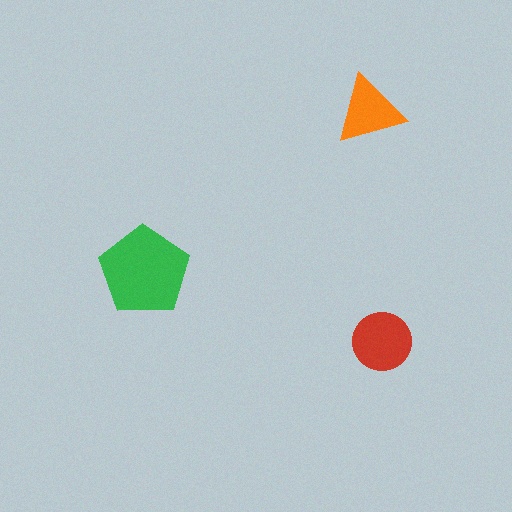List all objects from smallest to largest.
The orange triangle, the red circle, the green pentagon.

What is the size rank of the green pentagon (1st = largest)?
1st.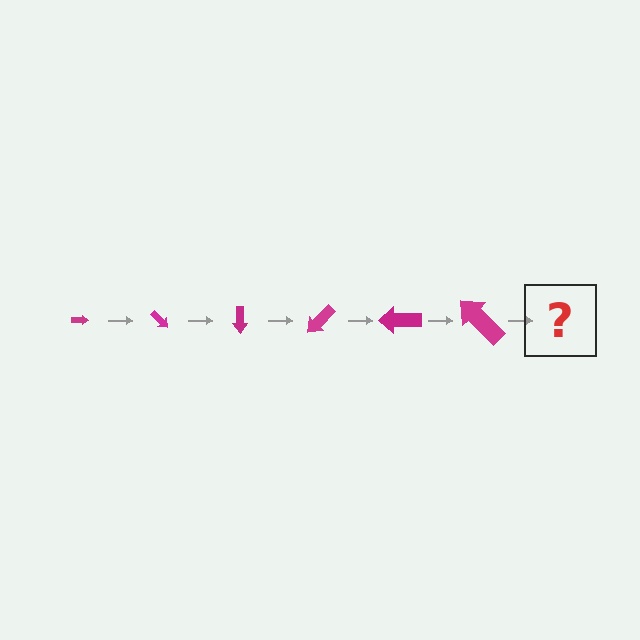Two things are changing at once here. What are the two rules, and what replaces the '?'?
The two rules are that the arrow grows larger each step and it rotates 45 degrees each step. The '?' should be an arrow, larger than the previous one and rotated 270 degrees from the start.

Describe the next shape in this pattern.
It should be an arrow, larger than the previous one and rotated 270 degrees from the start.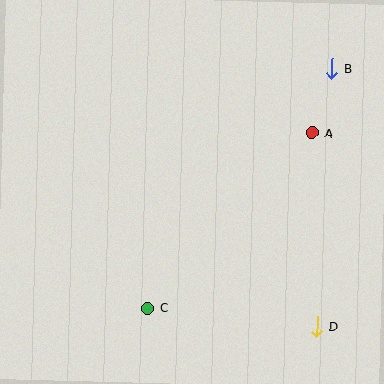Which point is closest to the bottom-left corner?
Point C is closest to the bottom-left corner.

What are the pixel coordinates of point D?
Point D is at (317, 327).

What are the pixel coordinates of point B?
Point B is at (332, 69).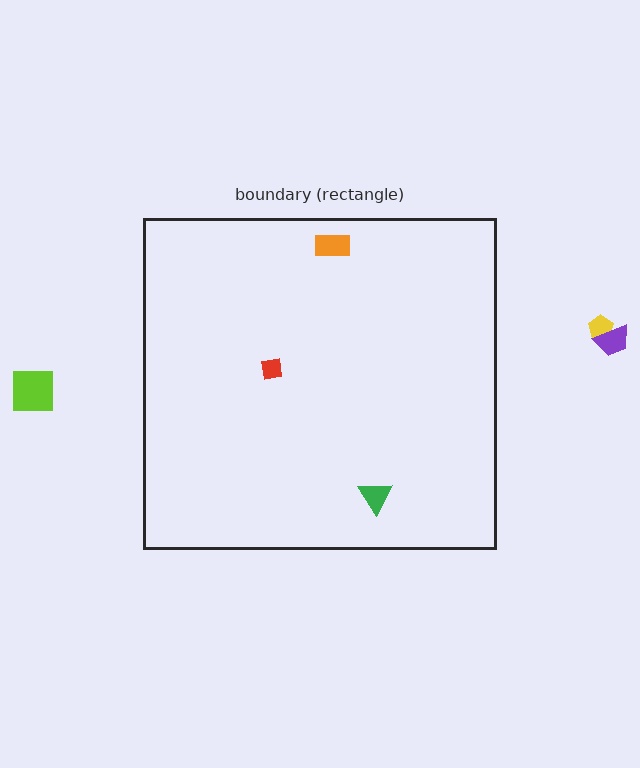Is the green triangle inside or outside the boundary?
Inside.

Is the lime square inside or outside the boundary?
Outside.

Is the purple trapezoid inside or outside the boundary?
Outside.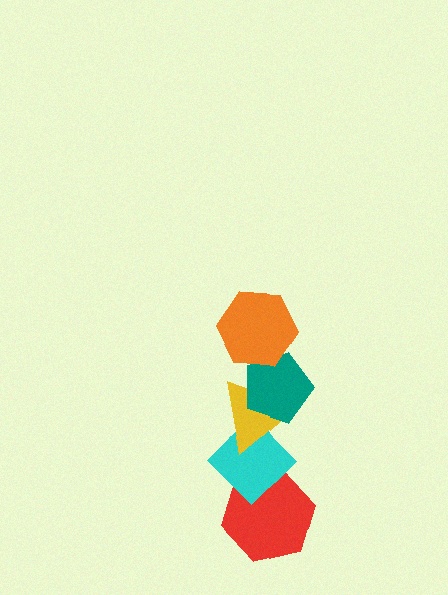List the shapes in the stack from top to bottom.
From top to bottom: the orange hexagon, the teal pentagon, the yellow triangle, the cyan diamond, the red hexagon.